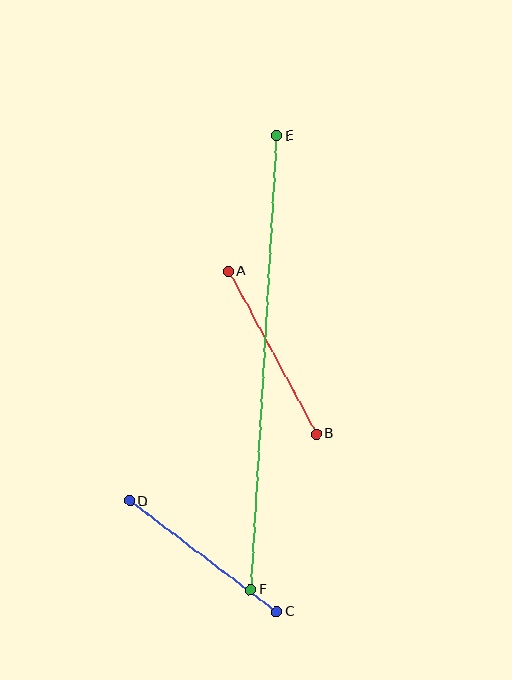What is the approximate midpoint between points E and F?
The midpoint is at approximately (264, 363) pixels.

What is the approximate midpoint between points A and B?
The midpoint is at approximately (272, 353) pixels.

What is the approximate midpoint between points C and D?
The midpoint is at approximately (203, 556) pixels.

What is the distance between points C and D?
The distance is approximately 184 pixels.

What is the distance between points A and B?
The distance is approximately 184 pixels.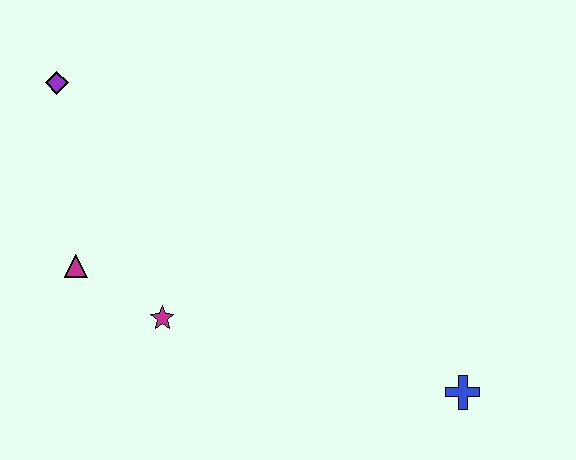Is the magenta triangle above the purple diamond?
No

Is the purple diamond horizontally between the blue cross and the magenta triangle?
No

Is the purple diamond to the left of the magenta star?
Yes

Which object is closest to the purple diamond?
The magenta triangle is closest to the purple diamond.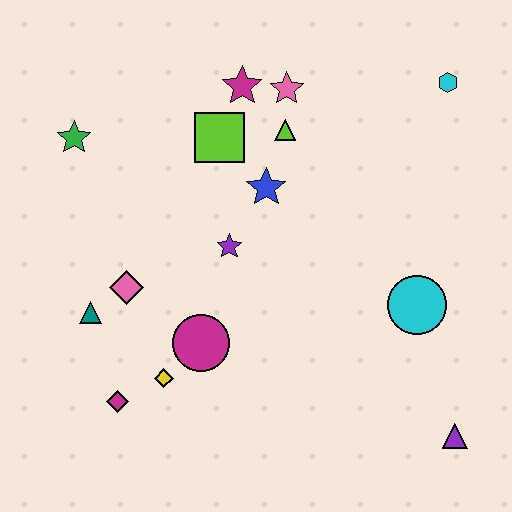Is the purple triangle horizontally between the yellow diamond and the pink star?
No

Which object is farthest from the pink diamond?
The cyan hexagon is farthest from the pink diamond.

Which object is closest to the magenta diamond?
The yellow diamond is closest to the magenta diamond.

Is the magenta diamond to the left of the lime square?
Yes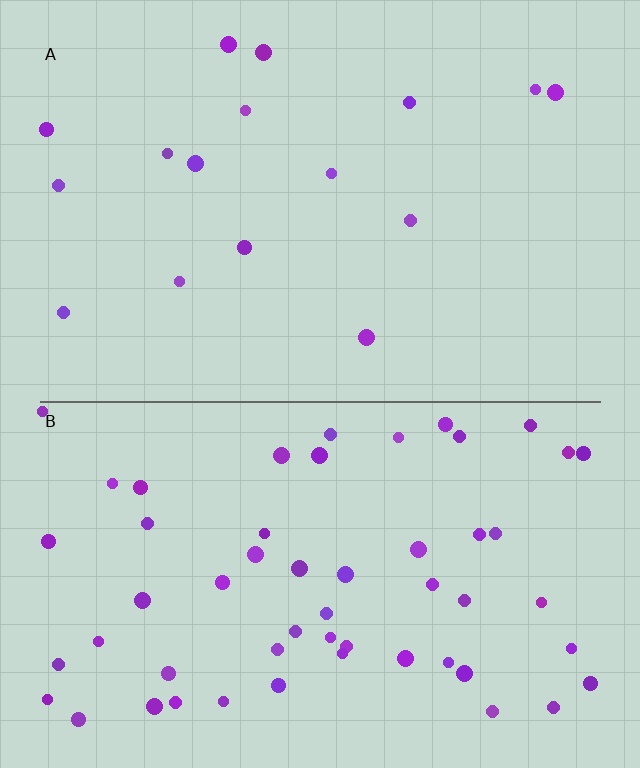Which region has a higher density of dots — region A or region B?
B (the bottom).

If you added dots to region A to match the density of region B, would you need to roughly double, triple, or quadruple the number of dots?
Approximately triple.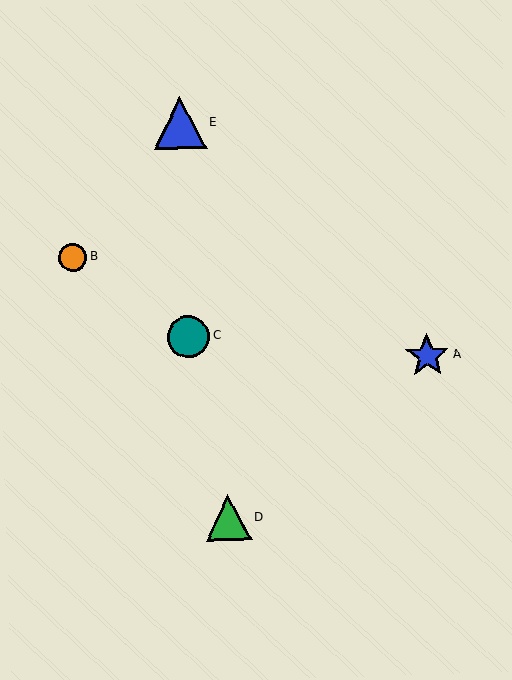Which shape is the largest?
The blue triangle (labeled E) is the largest.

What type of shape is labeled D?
Shape D is a green triangle.